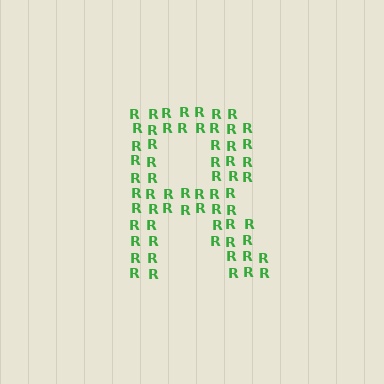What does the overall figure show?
The overall figure shows the letter R.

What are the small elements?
The small elements are letter R's.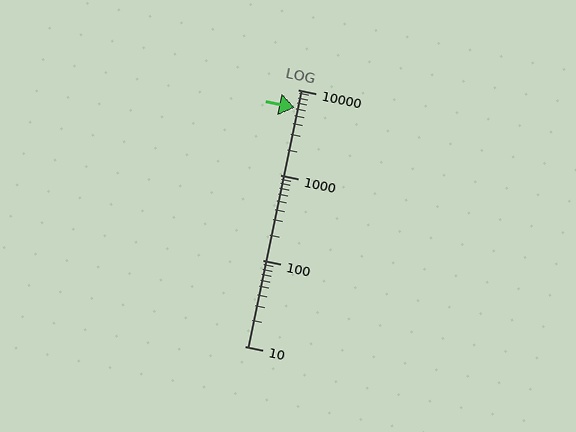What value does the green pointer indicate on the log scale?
The pointer indicates approximately 6100.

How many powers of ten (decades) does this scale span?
The scale spans 3 decades, from 10 to 10000.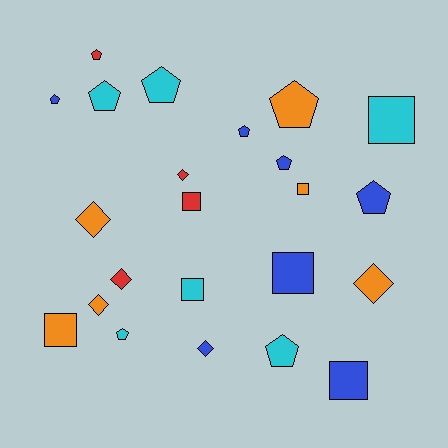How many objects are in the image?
There are 23 objects.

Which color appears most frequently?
Blue, with 7 objects.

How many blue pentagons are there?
There are 4 blue pentagons.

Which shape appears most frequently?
Pentagon, with 10 objects.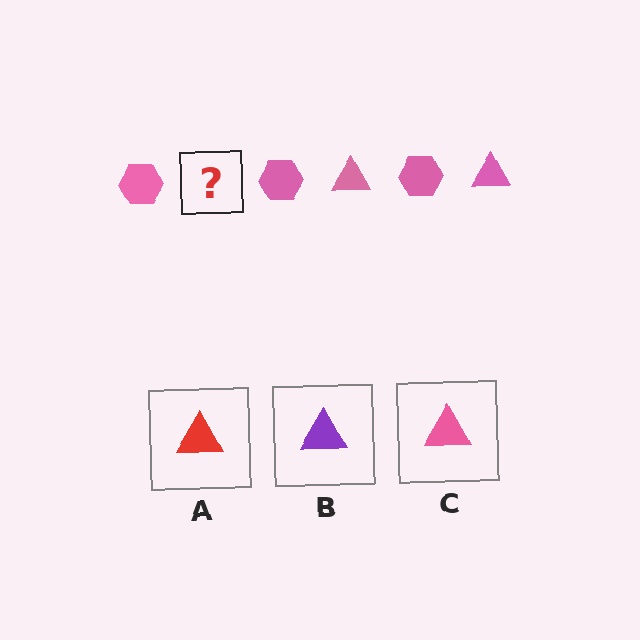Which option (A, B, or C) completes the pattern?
C.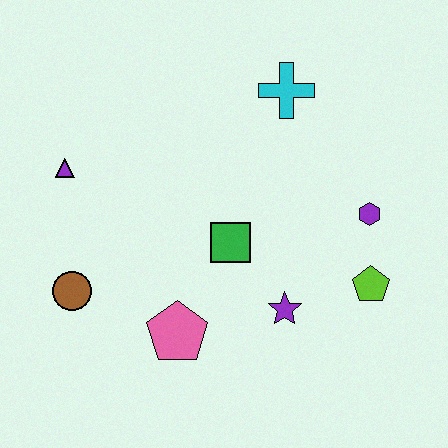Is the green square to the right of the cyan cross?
No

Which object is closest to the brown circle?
The pink pentagon is closest to the brown circle.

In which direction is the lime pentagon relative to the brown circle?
The lime pentagon is to the right of the brown circle.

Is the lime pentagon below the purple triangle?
Yes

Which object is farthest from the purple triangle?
The lime pentagon is farthest from the purple triangle.